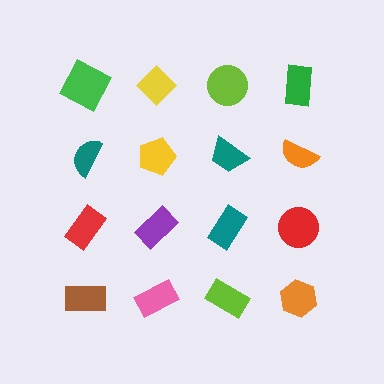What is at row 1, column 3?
A lime circle.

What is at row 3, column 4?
A red circle.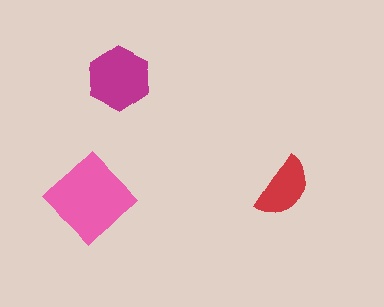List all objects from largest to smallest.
The pink diamond, the magenta hexagon, the red semicircle.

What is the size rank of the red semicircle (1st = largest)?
3rd.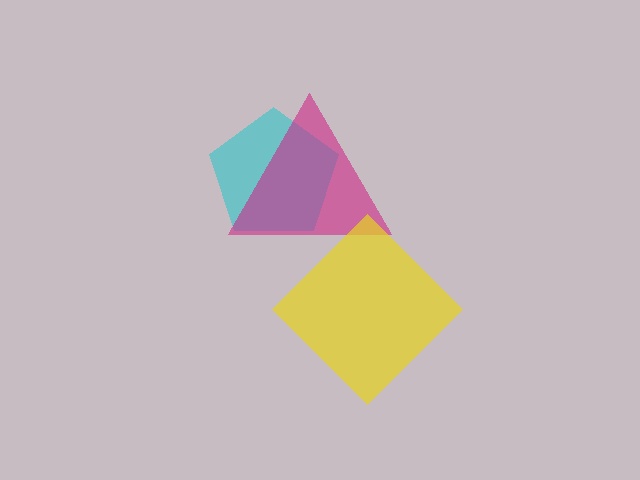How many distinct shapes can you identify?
There are 3 distinct shapes: a cyan pentagon, a magenta triangle, a yellow diamond.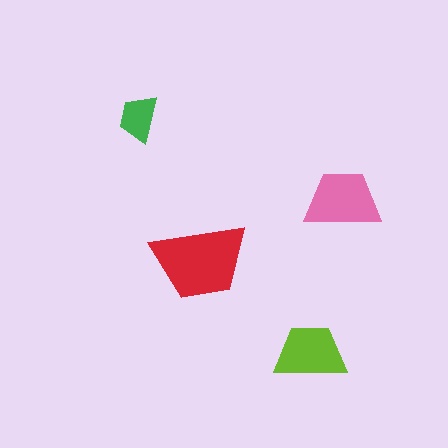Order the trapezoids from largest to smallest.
the red one, the pink one, the lime one, the green one.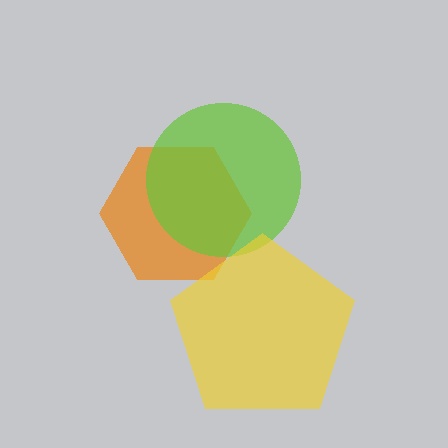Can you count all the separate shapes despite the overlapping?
Yes, there are 3 separate shapes.